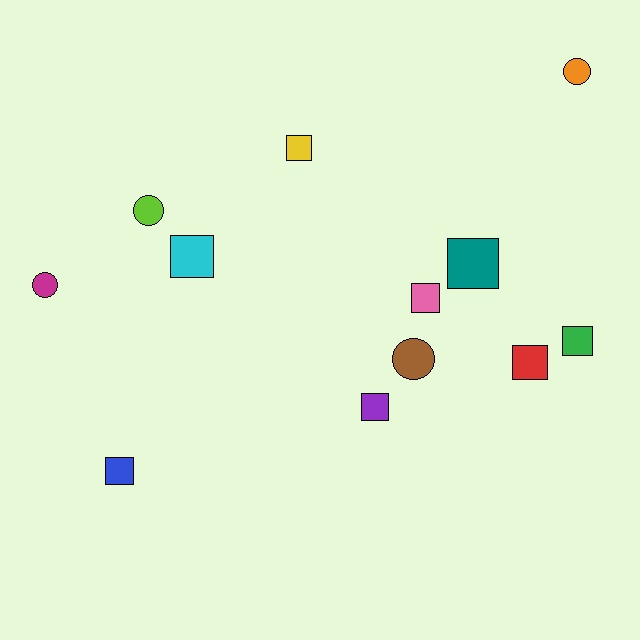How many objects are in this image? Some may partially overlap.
There are 12 objects.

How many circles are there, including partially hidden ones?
There are 4 circles.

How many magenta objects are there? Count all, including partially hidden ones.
There is 1 magenta object.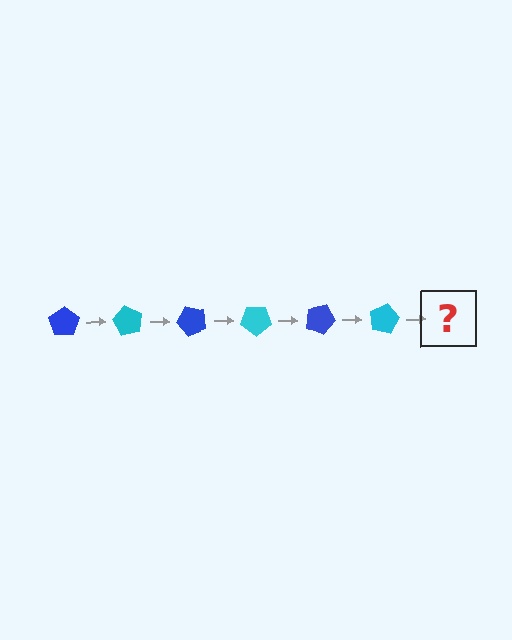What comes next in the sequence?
The next element should be a blue pentagon, rotated 360 degrees from the start.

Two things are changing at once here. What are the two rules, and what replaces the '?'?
The two rules are that it rotates 60 degrees each step and the color cycles through blue and cyan. The '?' should be a blue pentagon, rotated 360 degrees from the start.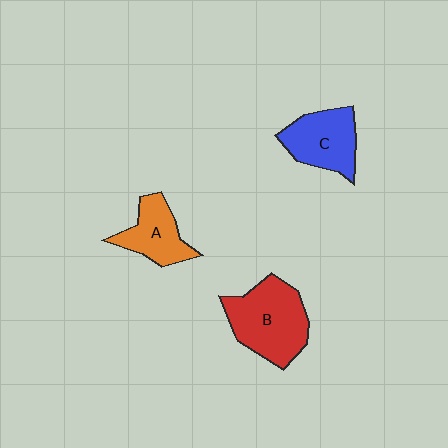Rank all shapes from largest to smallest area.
From largest to smallest: B (red), C (blue), A (orange).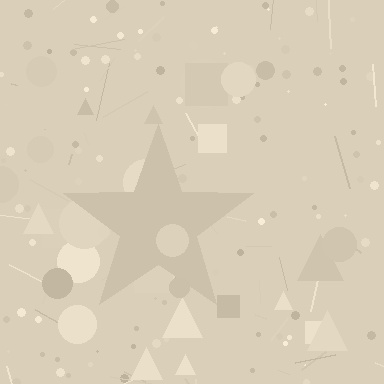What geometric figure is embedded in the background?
A star is embedded in the background.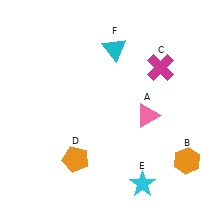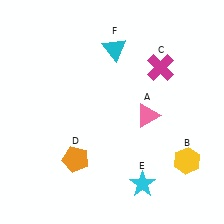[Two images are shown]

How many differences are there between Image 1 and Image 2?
There is 1 difference between the two images.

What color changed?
The hexagon (B) changed from orange in Image 1 to yellow in Image 2.